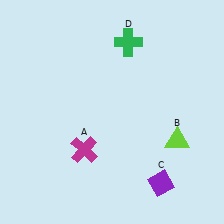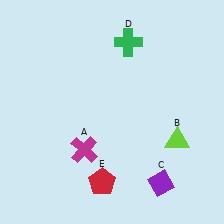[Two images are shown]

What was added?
A red pentagon (E) was added in Image 2.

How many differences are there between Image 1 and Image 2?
There is 1 difference between the two images.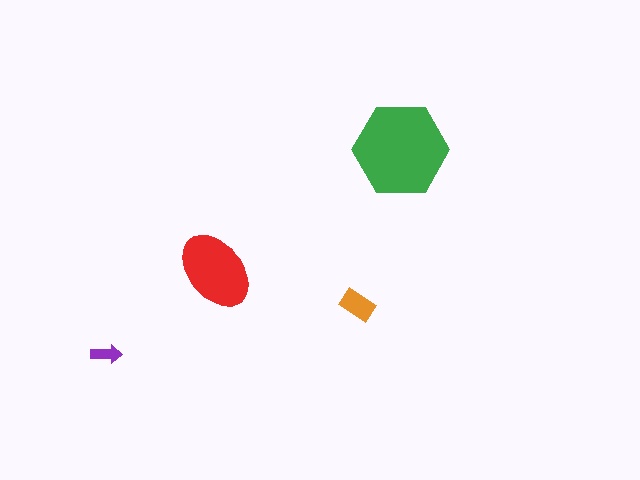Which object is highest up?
The green hexagon is topmost.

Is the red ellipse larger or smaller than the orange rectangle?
Larger.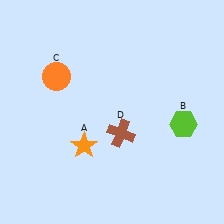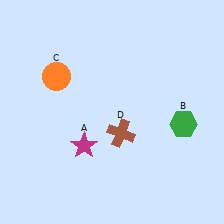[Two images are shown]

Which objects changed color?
A changed from orange to magenta. B changed from lime to green.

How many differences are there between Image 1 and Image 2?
There are 2 differences between the two images.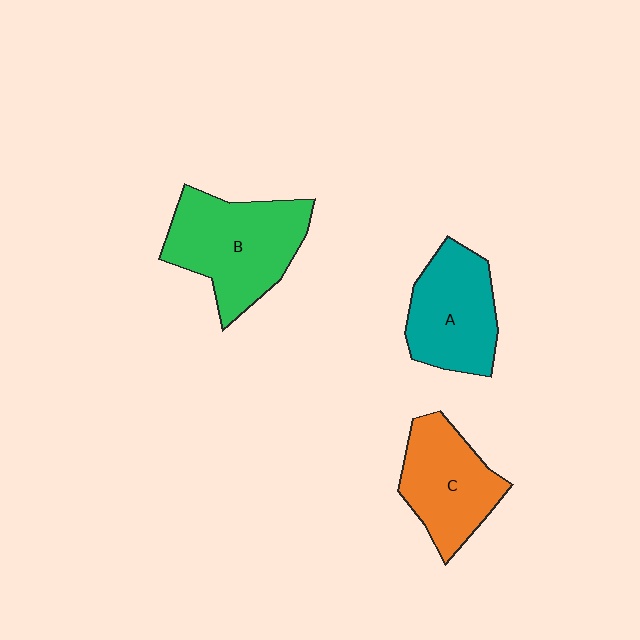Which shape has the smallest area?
Shape C (orange).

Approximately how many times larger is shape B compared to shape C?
Approximately 1.3 times.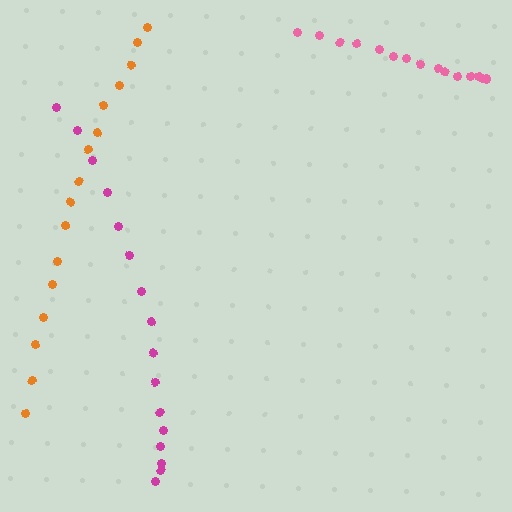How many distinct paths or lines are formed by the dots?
There are 3 distinct paths.